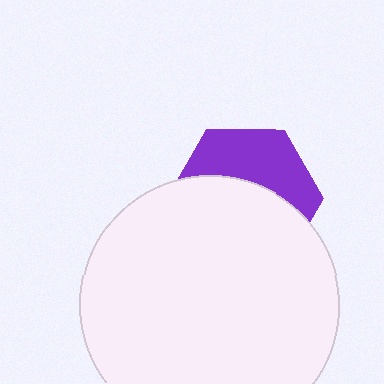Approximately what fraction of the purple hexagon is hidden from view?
Roughly 59% of the purple hexagon is hidden behind the white circle.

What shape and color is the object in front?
The object in front is a white circle.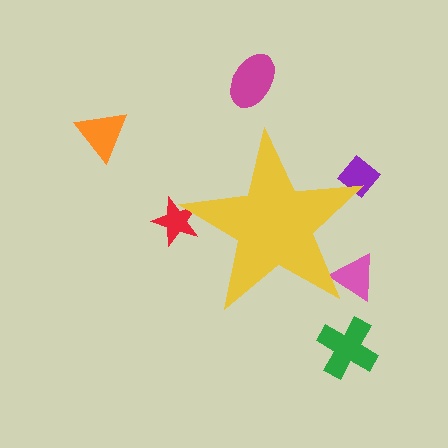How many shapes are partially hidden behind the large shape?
3 shapes are partially hidden.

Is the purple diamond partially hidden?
Yes, the purple diamond is partially hidden behind the yellow star.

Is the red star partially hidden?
Yes, the red star is partially hidden behind the yellow star.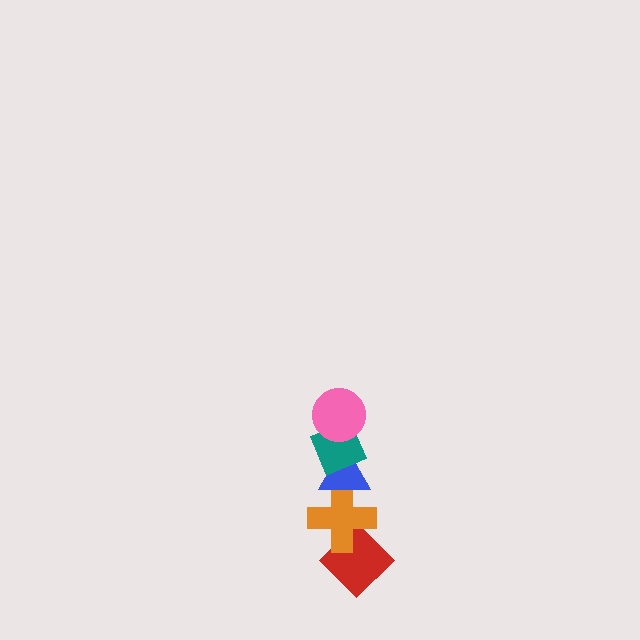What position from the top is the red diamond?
The red diamond is 5th from the top.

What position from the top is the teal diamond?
The teal diamond is 2nd from the top.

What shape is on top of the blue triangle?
The teal diamond is on top of the blue triangle.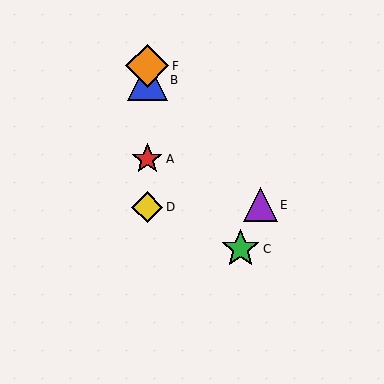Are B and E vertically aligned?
No, B is at x≈147 and E is at x≈260.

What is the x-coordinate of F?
Object F is at x≈147.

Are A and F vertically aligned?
Yes, both are at x≈147.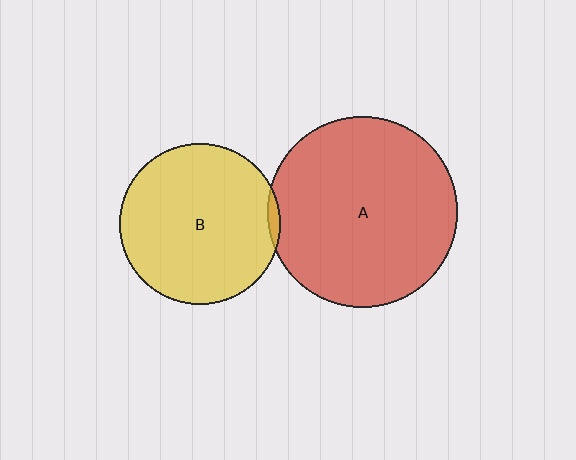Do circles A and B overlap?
Yes.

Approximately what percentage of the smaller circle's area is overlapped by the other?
Approximately 5%.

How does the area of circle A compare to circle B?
Approximately 1.4 times.